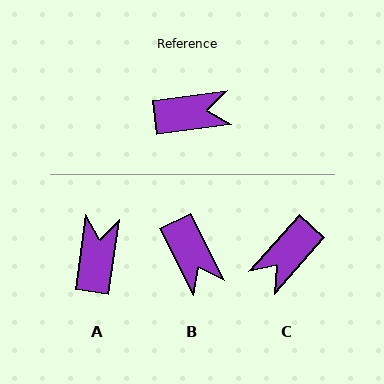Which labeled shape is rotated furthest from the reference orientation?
C, about 139 degrees away.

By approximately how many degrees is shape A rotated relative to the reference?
Approximately 75 degrees counter-clockwise.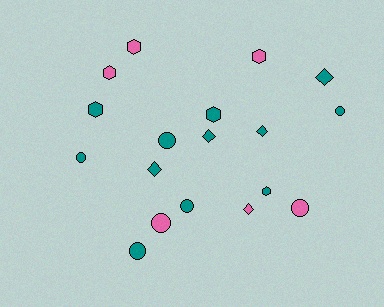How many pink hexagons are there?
There are 3 pink hexagons.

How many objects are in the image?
There are 18 objects.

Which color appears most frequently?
Teal, with 12 objects.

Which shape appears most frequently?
Circle, with 7 objects.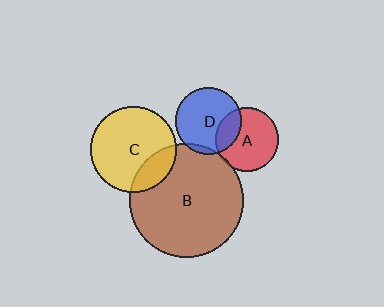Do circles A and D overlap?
Yes.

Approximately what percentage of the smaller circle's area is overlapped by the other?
Approximately 25%.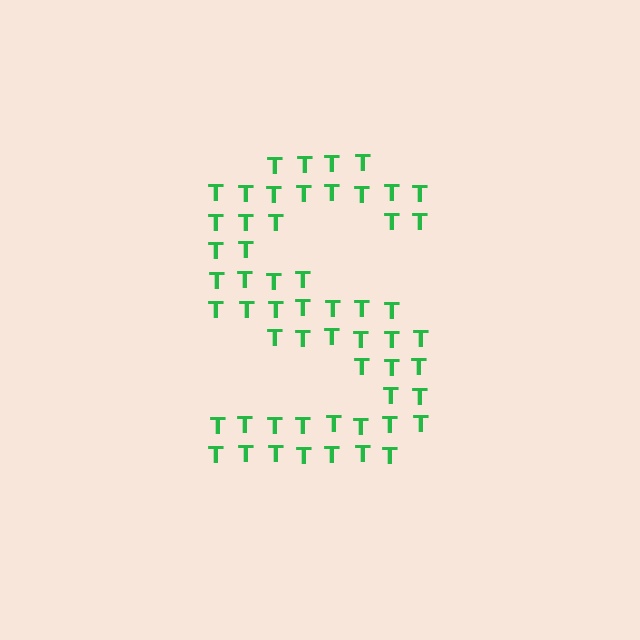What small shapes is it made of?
It is made of small letter T's.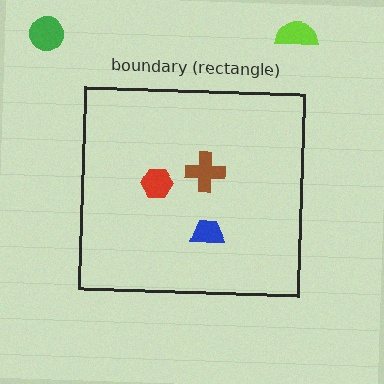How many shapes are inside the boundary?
3 inside, 2 outside.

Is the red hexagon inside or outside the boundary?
Inside.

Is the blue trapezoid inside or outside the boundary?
Inside.